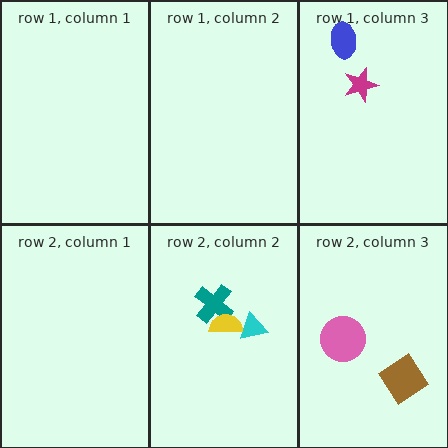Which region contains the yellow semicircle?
The row 2, column 2 region.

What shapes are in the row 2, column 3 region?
The brown diamond, the pink circle.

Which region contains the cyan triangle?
The row 2, column 2 region.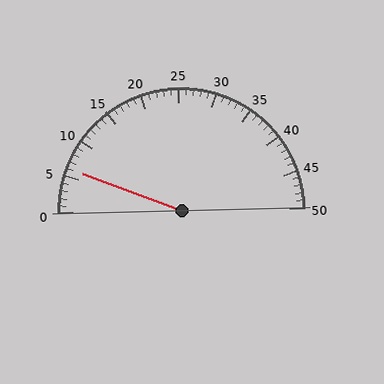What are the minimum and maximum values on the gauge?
The gauge ranges from 0 to 50.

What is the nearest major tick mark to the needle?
The nearest major tick mark is 5.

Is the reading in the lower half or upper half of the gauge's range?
The reading is in the lower half of the range (0 to 50).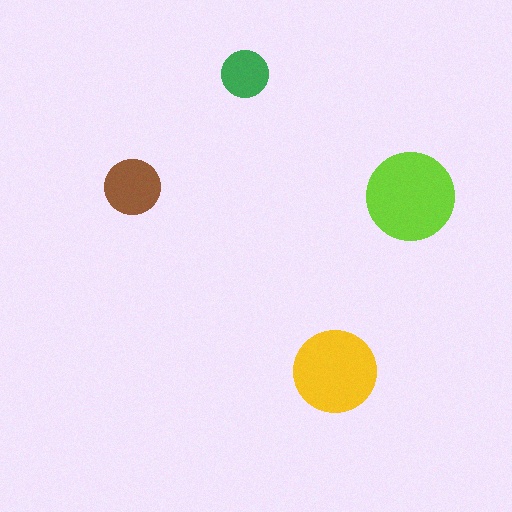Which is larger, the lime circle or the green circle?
The lime one.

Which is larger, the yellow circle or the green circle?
The yellow one.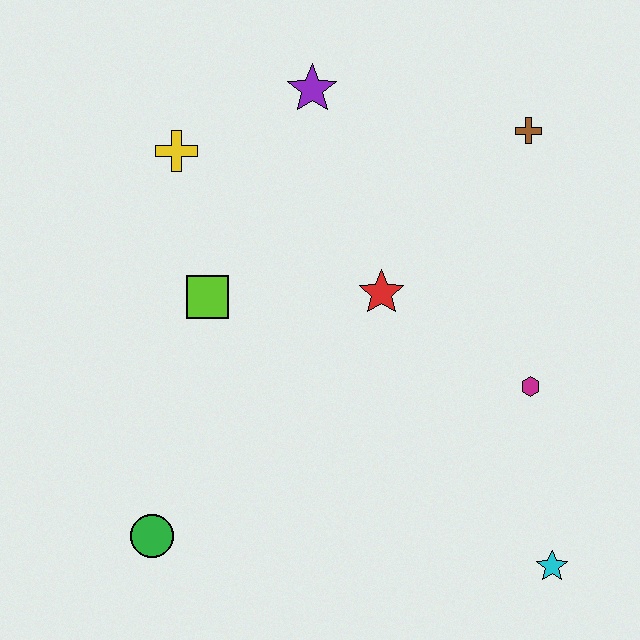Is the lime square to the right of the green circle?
Yes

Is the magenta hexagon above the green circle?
Yes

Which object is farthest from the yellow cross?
The cyan star is farthest from the yellow cross.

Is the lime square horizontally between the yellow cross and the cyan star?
Yes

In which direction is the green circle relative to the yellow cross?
The green circle is below the yellow cross.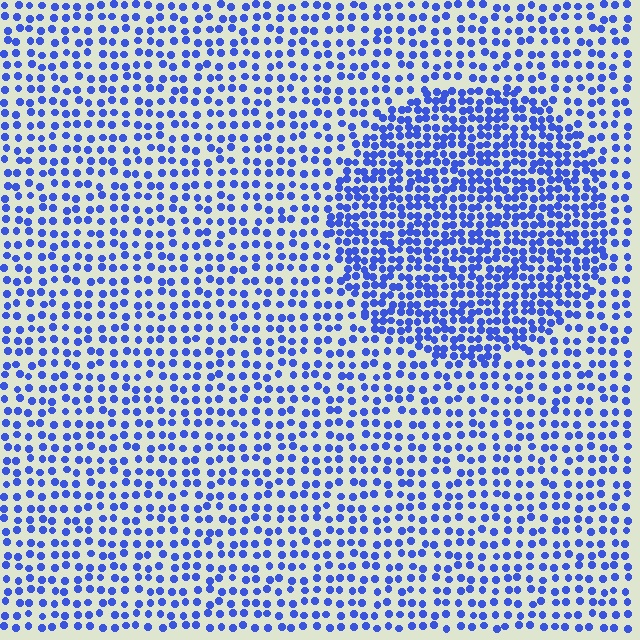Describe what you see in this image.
The image contains small blue elements arranged at two different densities. A circle-shaped region is visible where the elements are more densely packed than the surrounding area.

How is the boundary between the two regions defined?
The boundary is defined by a change in element density (approximately 1.8x ratio). All elements are the same color, size, and shape.